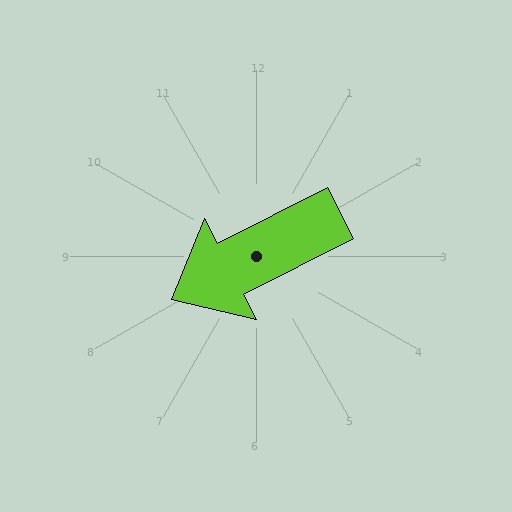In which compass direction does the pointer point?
Southwest.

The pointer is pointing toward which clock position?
Roughly 8 o'clock.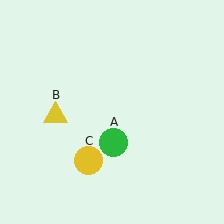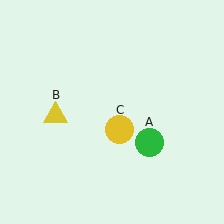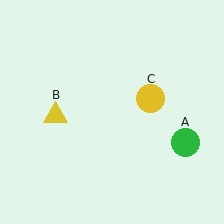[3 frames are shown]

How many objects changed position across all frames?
2 objects changed position: green circle (object A), yellow circle (object C).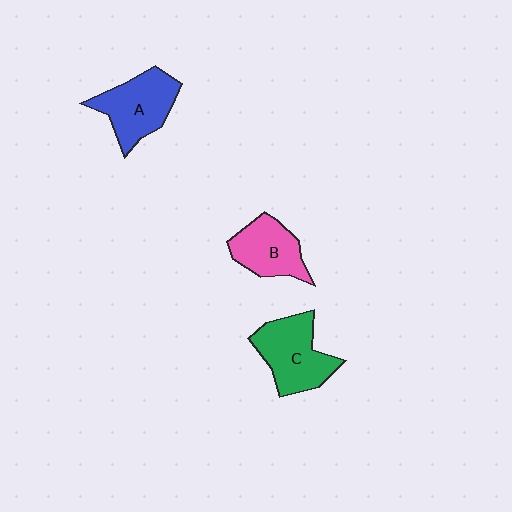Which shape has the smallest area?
Shape B (pink).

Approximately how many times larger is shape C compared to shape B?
Approximately 1.3 times.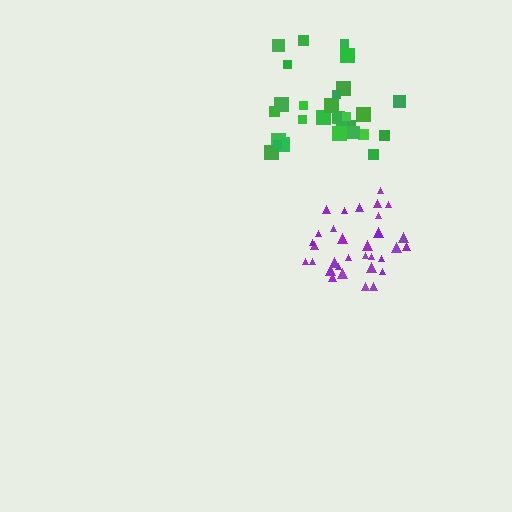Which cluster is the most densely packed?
Purple.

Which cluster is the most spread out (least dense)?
Green.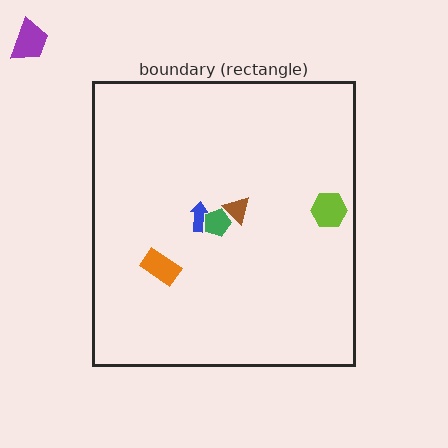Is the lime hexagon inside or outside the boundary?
Inside.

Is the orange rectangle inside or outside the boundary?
Inside.